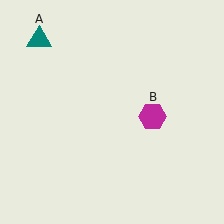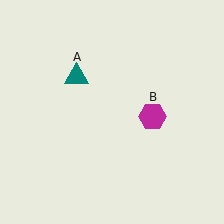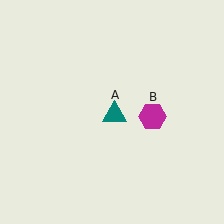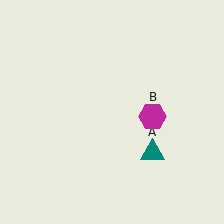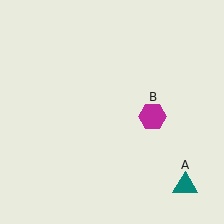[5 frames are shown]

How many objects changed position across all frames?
1 object changed position: teal triangle (object A).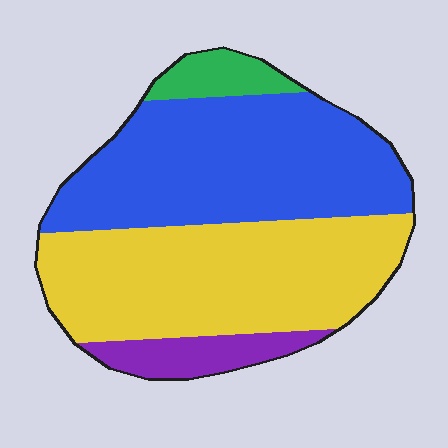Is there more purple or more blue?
Blue.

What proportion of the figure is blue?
Blue takes up about two fifths (2/5) of the figure.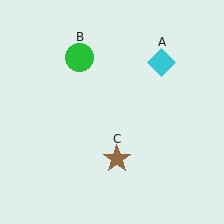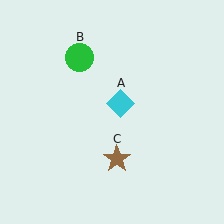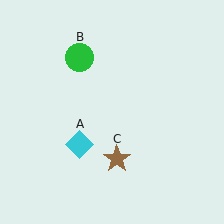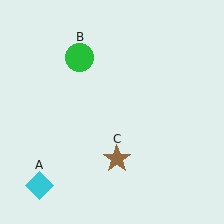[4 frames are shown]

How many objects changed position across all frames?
1 object changed position: cyan diamond (object A).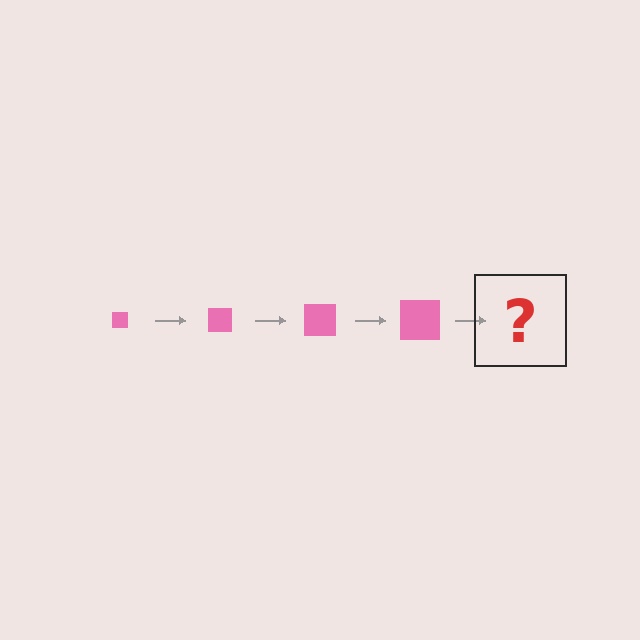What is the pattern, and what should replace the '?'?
The pattern is that the square gets progressively larger each step. The '?' should be a pink square, larger than the previous one.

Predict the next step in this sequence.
The next step is a pink square, larger than the previous one.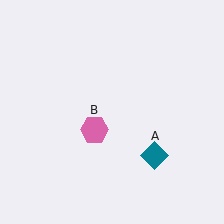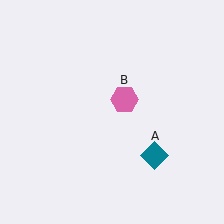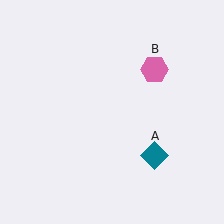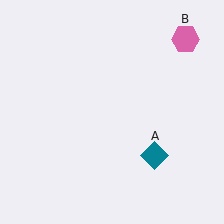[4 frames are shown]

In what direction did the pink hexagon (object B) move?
The pink hexagon (object B) moved up and to the right.